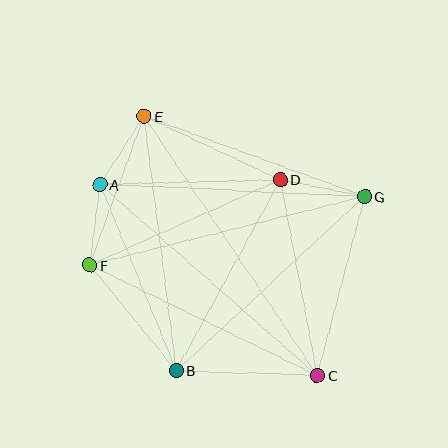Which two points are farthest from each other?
Points C and E are farthest from each other.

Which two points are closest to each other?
Points A and F are closest to each other.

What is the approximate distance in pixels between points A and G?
The distance between A and G is approximately 265 pixels.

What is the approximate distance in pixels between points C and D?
The distance between C and D is approximately 199 pixels.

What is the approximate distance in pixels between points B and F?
The distance between B and F is approximately 136 pixels.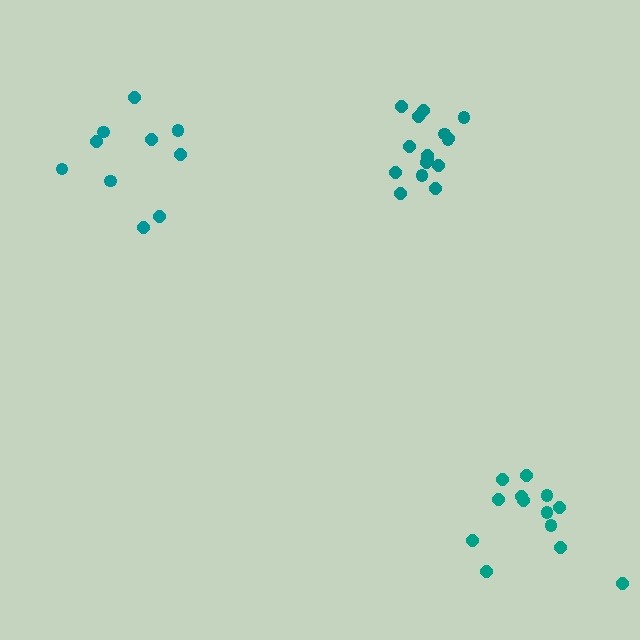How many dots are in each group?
Group 1: 13 dots, Group 2: 16 dots, Group 3: 10 dots (39 total).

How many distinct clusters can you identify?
There are 3 distinct clusters.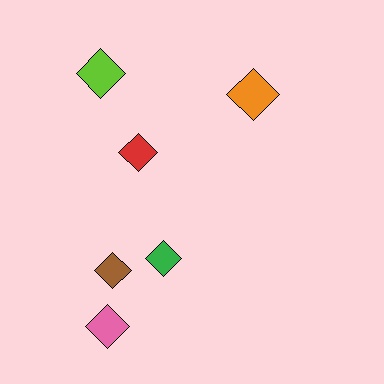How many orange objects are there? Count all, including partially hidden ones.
There is 1 orange object.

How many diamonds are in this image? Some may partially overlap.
There are 6 diamonds.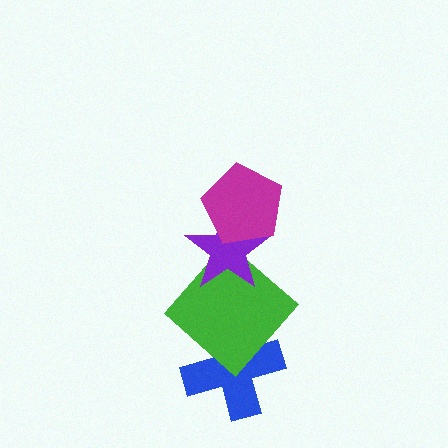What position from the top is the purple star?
The purple star is 2nd from the top.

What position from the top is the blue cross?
The blue cross is 4th from the top.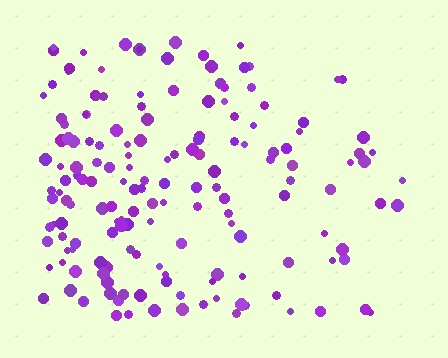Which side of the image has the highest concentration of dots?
The left.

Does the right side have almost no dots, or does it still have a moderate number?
Still a moderate number, just noticeably fewer than the left.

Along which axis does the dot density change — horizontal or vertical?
Horizontal.